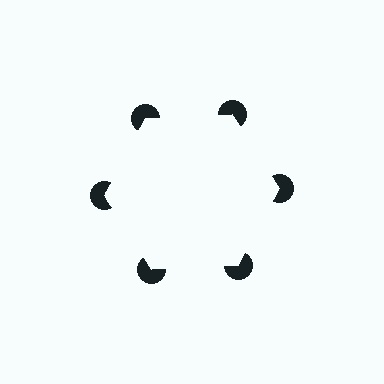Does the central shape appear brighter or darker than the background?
It typically appears slightly brighter than the background, even though no actual brightness change is drawn.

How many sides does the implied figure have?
6 sides.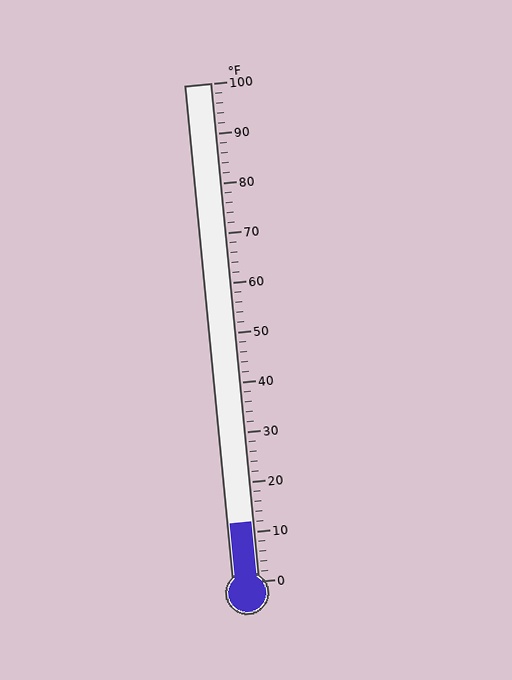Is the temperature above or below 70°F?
The temperature is below 70°F.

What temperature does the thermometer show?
The thermometer shows approximately 12°F.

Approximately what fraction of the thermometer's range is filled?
The thermometer is filled to approximately 10% of its range.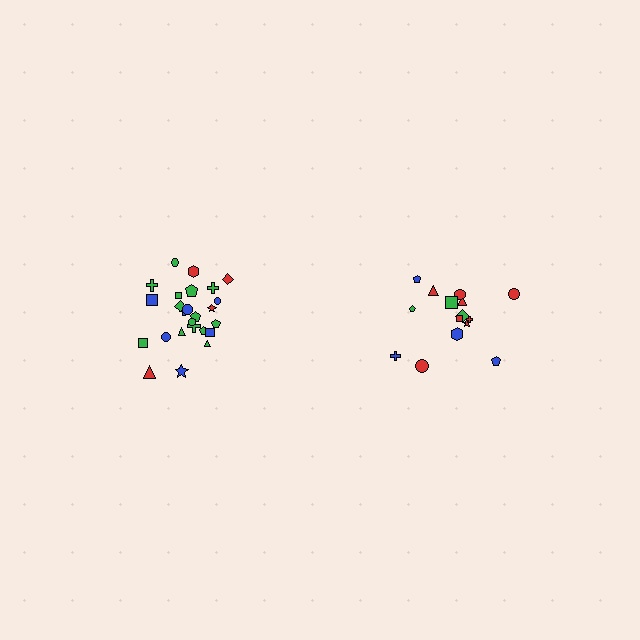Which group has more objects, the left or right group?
The left group.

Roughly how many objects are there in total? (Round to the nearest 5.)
Roughly 40 objects in total.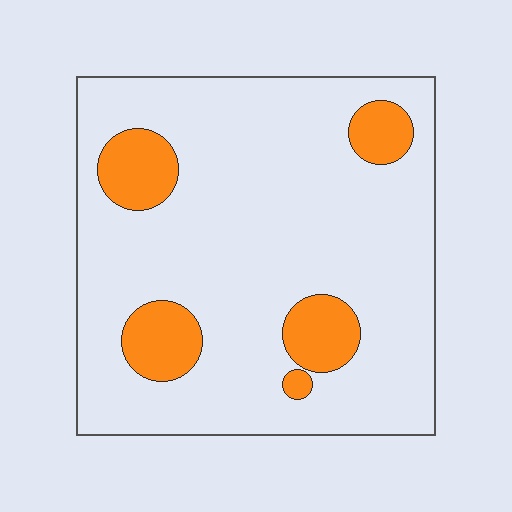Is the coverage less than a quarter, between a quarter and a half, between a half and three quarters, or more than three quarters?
Less than a quarter.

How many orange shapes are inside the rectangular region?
5.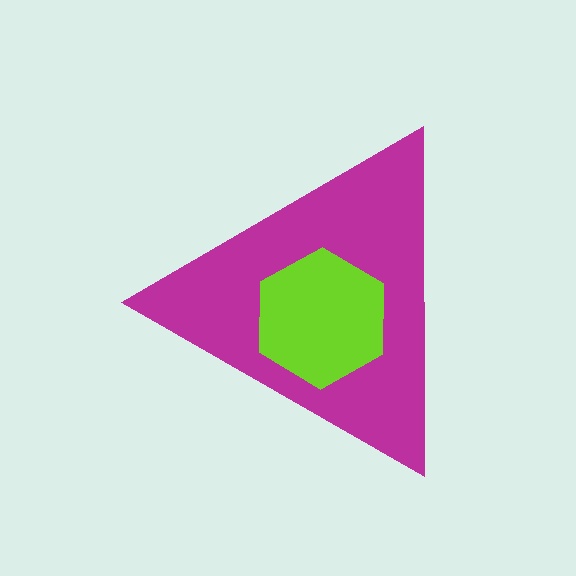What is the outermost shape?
The magenta triangle.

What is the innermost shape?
The lime hexagon.